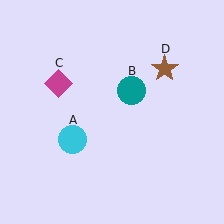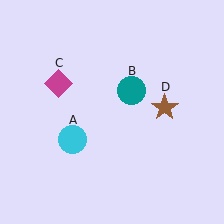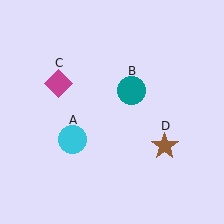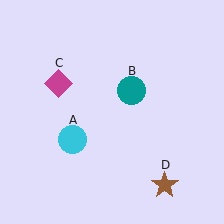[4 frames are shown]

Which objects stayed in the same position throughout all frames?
Cyan circle (object A) and teal circle (object B) and magenta diamond (object C) remained stationary.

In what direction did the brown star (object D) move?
The brown star (object D) moved down.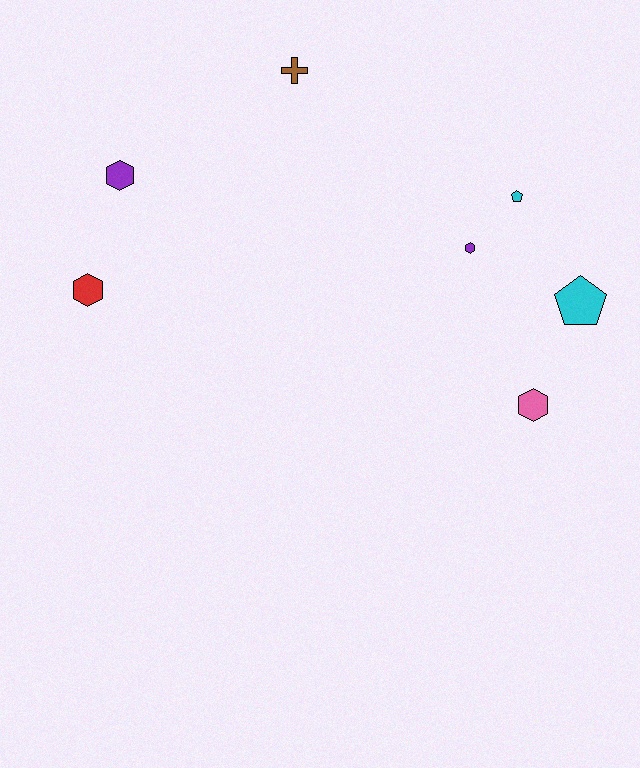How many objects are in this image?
There are 7 objects.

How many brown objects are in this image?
There is 1 brown object.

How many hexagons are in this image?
There are 4 hexagons.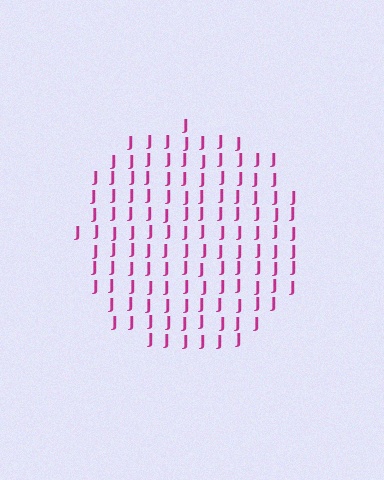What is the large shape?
The large shape is a circle.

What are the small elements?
The small elements are letter J's.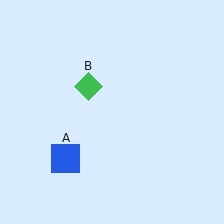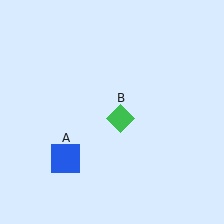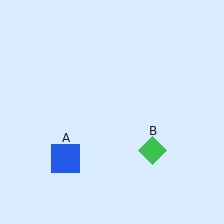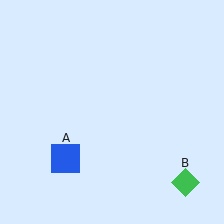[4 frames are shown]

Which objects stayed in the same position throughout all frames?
Blue square (object A) remained stationary.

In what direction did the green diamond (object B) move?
The green diamond (object B) moved down and to the right.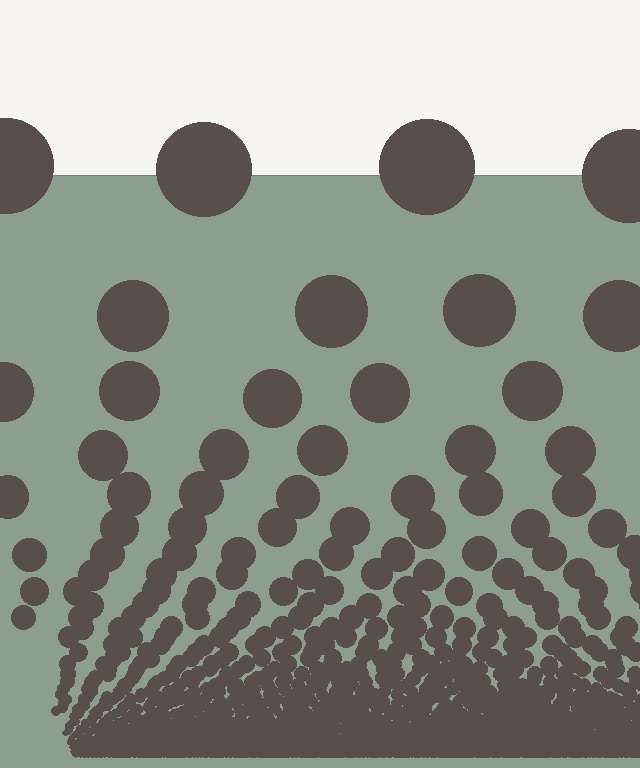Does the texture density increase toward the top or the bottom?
Density increases toward the bottom.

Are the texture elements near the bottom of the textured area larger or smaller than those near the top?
Smaller. The gradient is inverted — elements near the bottom are smaller and denser.